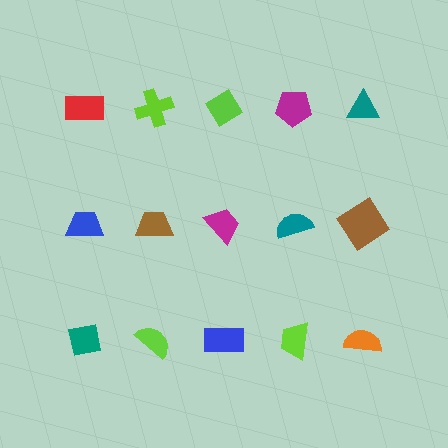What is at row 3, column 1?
A teal square.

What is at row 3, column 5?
An orange semicircle.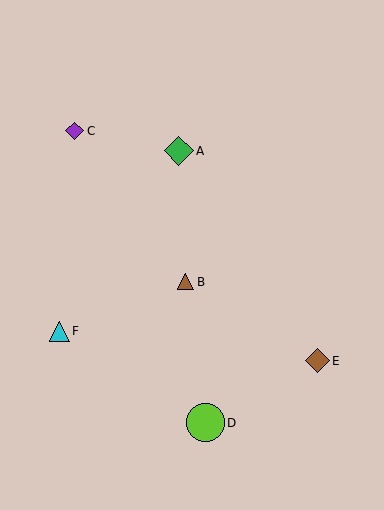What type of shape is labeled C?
Shape C is a purple diamond.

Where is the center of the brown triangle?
The center of the brown triangle is at (186, 282).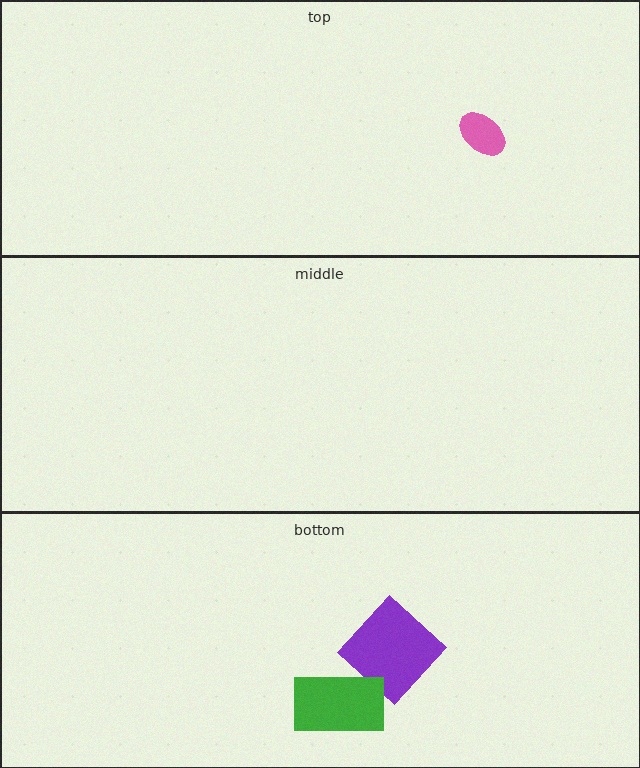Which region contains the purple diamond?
The bottom region.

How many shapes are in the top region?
1.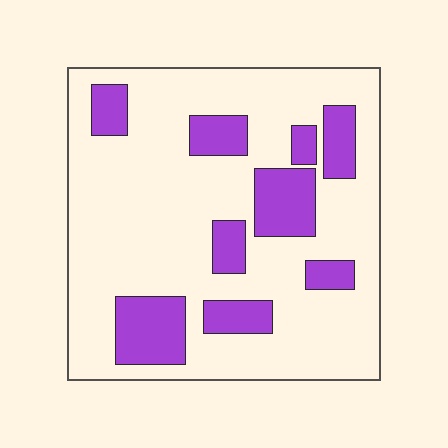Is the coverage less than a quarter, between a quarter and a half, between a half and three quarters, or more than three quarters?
Less than a quarter.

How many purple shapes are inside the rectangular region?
9.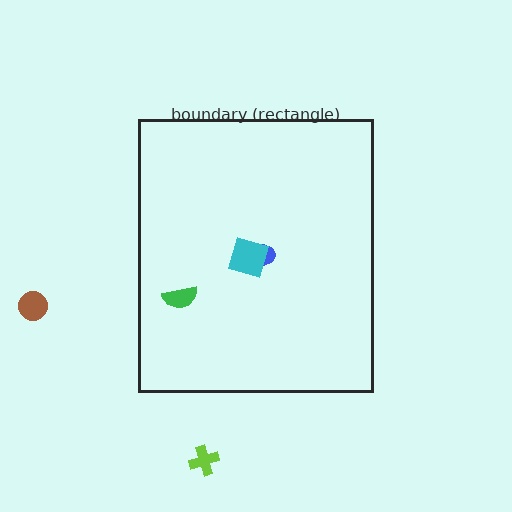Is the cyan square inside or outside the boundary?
Inside.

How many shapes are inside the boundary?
3 inside, 2 outside.